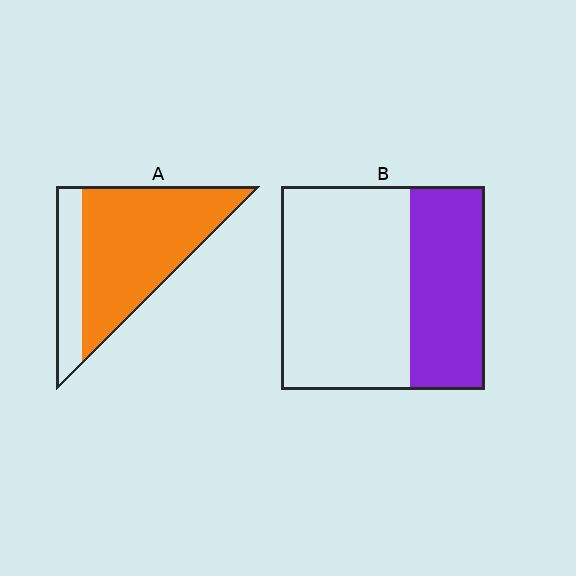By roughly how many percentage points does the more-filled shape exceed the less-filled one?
By roughly 40 percentage points (A over B).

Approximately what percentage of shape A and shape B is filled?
A is approximately 75% and B is approximately 35%.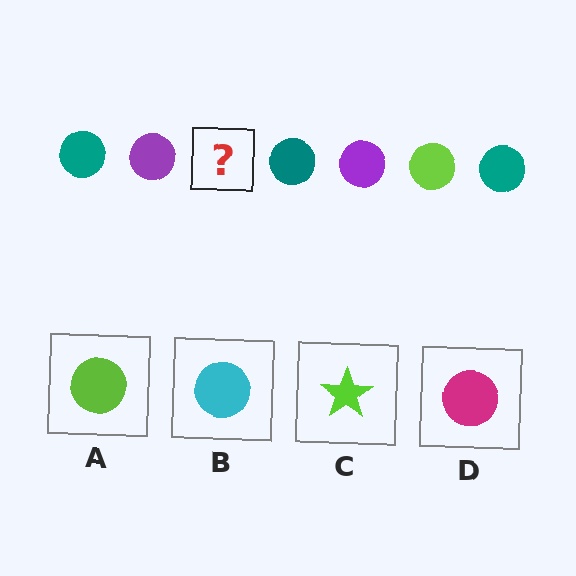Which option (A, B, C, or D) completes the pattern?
A.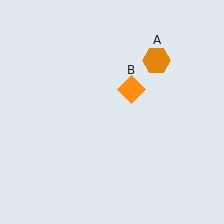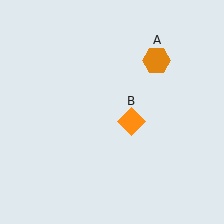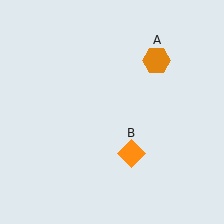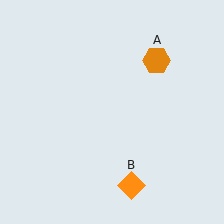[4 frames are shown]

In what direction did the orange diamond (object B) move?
The orange diamond (object B) moved down.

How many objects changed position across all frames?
1 object changed position: orange diamond (object B).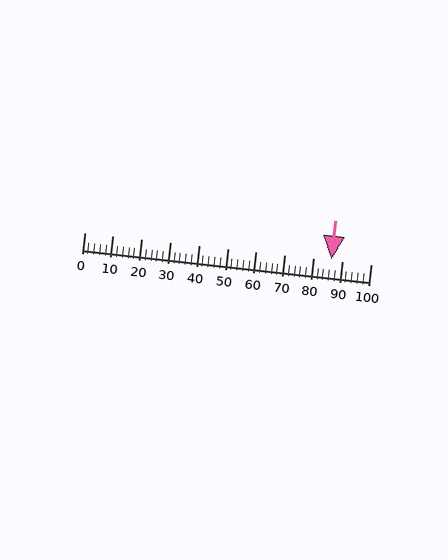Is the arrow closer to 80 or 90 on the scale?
The arrow is closer to 90.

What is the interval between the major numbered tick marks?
The major tick marks are spaced 10 units apart.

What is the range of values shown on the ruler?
The ruler shows values from 0 to 100.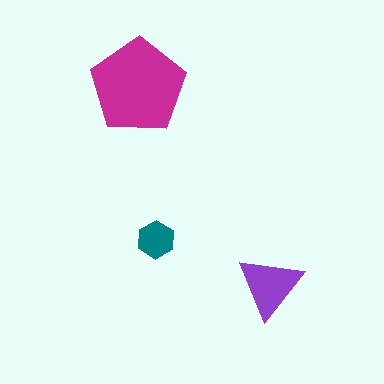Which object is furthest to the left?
The magenta pentagon is leftmost.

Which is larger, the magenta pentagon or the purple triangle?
The magenta pentagon.